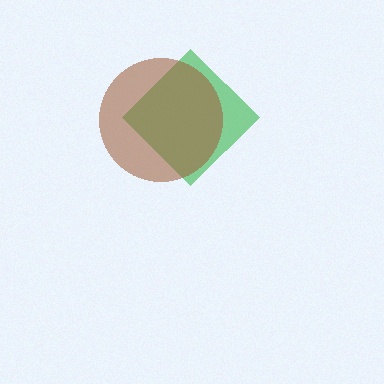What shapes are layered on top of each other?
The layered shapes are: a green diamond, a brown circle.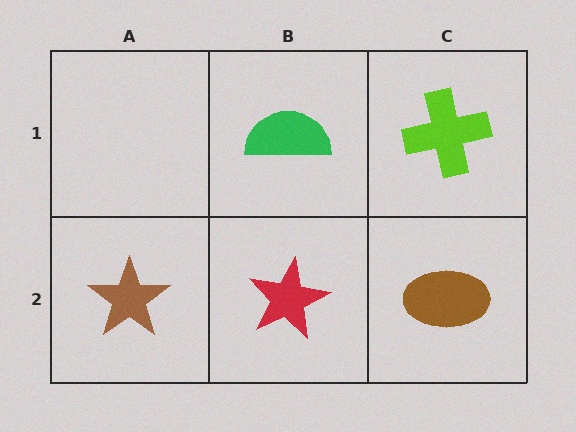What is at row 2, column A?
A brown star.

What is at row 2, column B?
A red star.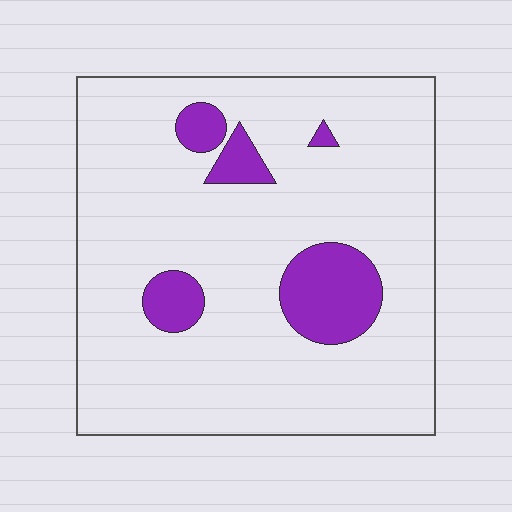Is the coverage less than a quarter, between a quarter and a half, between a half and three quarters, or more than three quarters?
Less than a quarter.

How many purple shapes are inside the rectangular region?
5.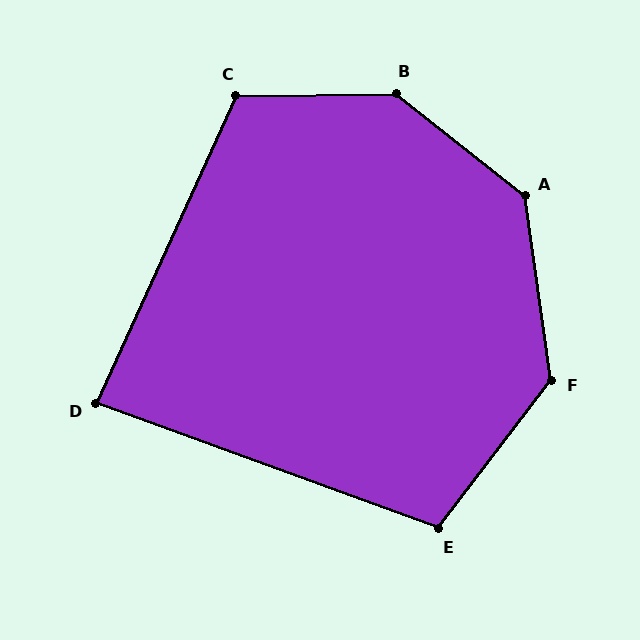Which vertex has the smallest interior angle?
D, at approximately 86 degrees.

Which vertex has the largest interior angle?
B, at approximately 140 degrees.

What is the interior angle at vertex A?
Approximately 137 degrees (obtuse).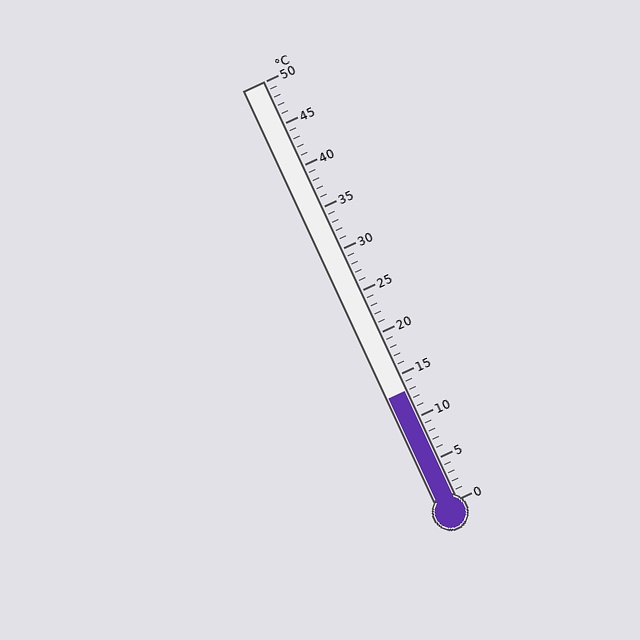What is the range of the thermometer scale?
The thermometer scale ranges from 0°C to 50°C.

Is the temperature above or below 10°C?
The temperature is above 10°C.